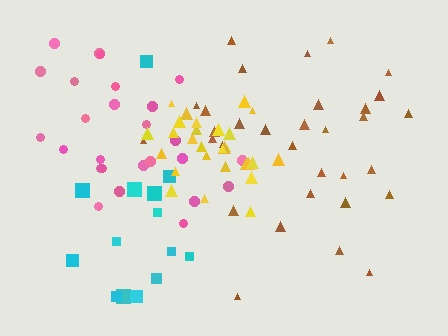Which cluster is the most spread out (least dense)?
Cyan.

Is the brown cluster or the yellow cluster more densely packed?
Yellow.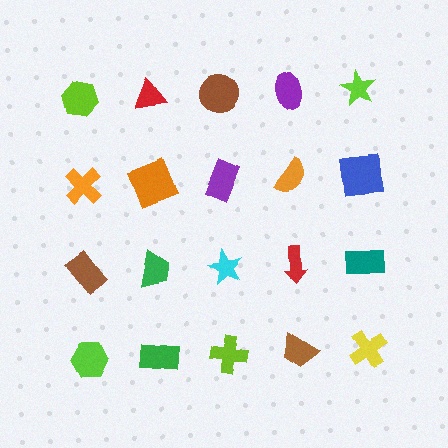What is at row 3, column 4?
A red arrow.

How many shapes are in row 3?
5 shapes.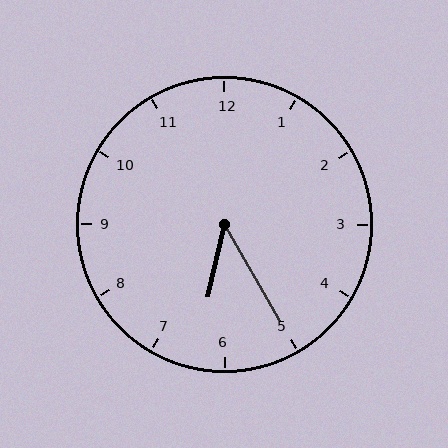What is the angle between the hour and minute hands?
Approximately 42 degrees.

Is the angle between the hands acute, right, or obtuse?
It is acute.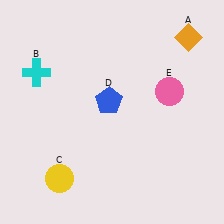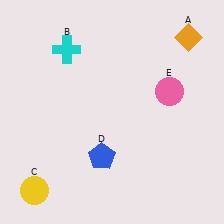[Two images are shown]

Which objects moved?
The objects that moved are: the cyan cross (B), the yellow circle (C), the blue pentagon (D).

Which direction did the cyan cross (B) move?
The cyan cross (B) moved right.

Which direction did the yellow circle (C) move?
The yellow circle (C) moved left.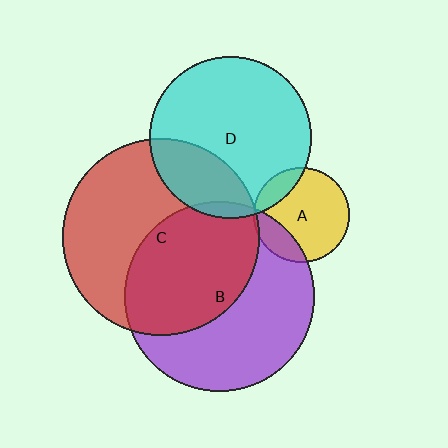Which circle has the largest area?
Circle C (red).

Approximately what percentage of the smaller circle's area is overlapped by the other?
Approximately 5%.